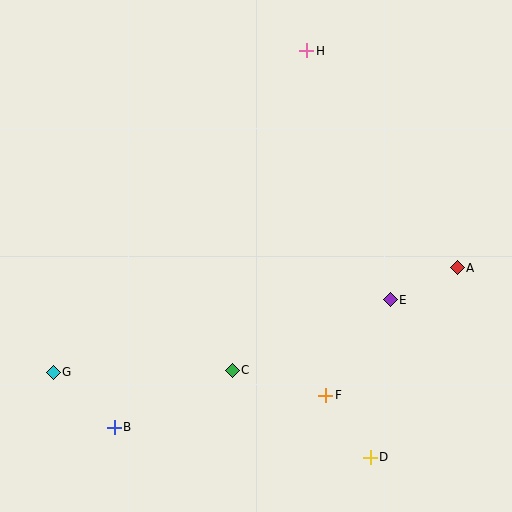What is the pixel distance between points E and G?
The distance between E and G is 345 pixels.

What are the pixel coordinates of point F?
Point F is at (326, 395).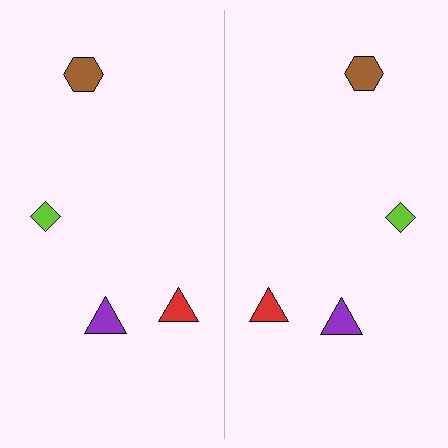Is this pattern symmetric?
Yes, this pattern has bilateral (reflection) symmetry.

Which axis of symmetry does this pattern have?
The pattern has a vertical axis of symmetry running through the center of the image.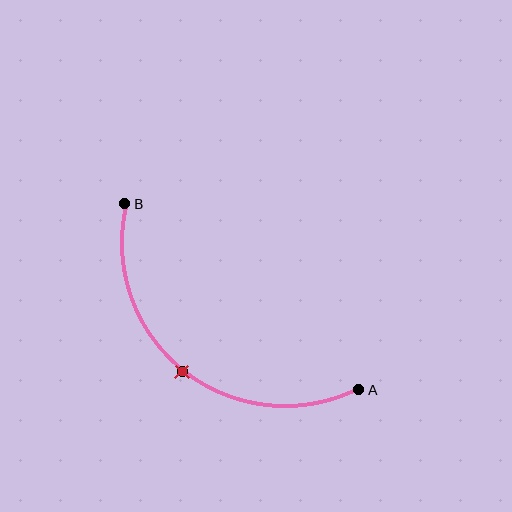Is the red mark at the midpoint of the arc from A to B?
Yes. The red mark lies on the arc at equal arc-length from both A and B — it is the arc midpoint.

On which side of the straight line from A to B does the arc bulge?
The arc bulges below and to the left of the straight line connecting A and B.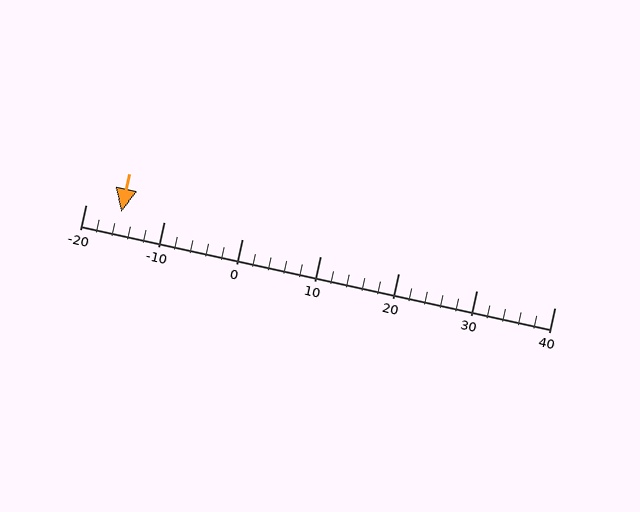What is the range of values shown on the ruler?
The ruler shows values from -20 to 40.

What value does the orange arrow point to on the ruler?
The orange arrow points to approximately -15.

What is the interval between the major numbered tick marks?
The major tick marks are spaced 10 units apart.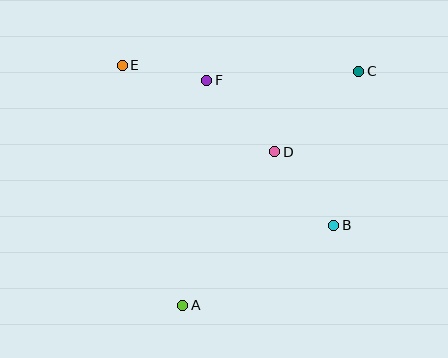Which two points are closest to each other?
Points E and F are closest to each other.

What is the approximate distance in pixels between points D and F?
The distance between D and F is approximately 99 pixels.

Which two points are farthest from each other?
Points A and C are farthest from each other.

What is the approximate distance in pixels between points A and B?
The distance between A and B is approximately 171 pixels.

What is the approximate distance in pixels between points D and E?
The distance between D and E is approximately 175 pixels.